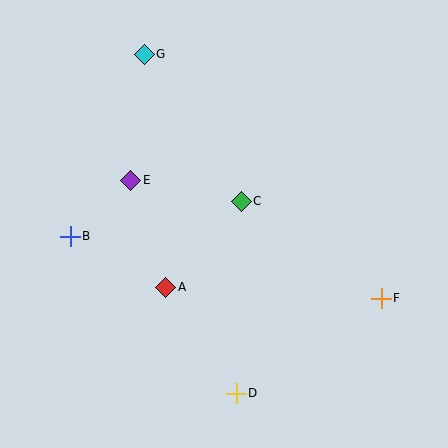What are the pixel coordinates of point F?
Point F is at (381, 298).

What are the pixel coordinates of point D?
Point D is at (236, 393).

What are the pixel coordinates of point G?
Point G is at (144, 54).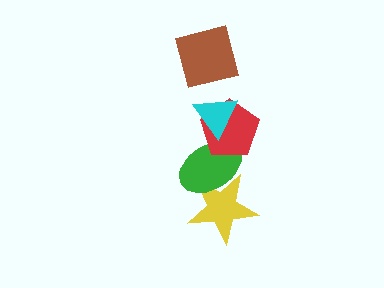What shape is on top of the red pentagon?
The cyan triangle is on top of the red pentagon.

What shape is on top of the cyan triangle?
The brown square is on top of the cyan triangle.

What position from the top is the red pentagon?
The red pentagon is 3rd from the top.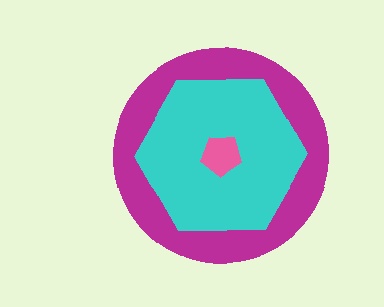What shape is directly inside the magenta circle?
The cyan hexagon.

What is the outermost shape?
The magenta circle.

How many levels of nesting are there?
3.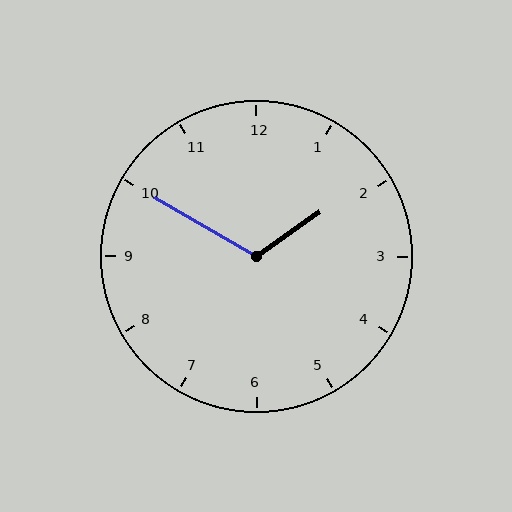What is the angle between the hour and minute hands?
Approximately 115 degrees.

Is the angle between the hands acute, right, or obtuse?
It is obtuse.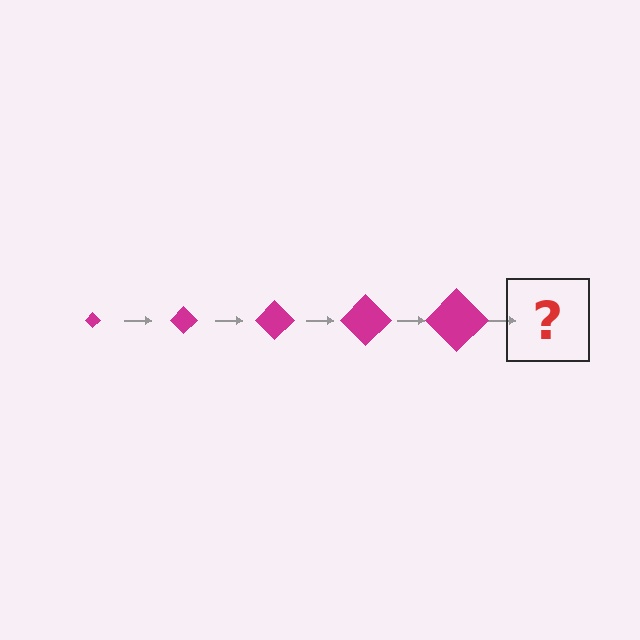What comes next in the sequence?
The next element should be a magenta diamond, larger than the previous one.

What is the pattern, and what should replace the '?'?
The pattern is that the diamond gets progressively larger each step. The '?' should be a magenta diamond, larger than the previous one.